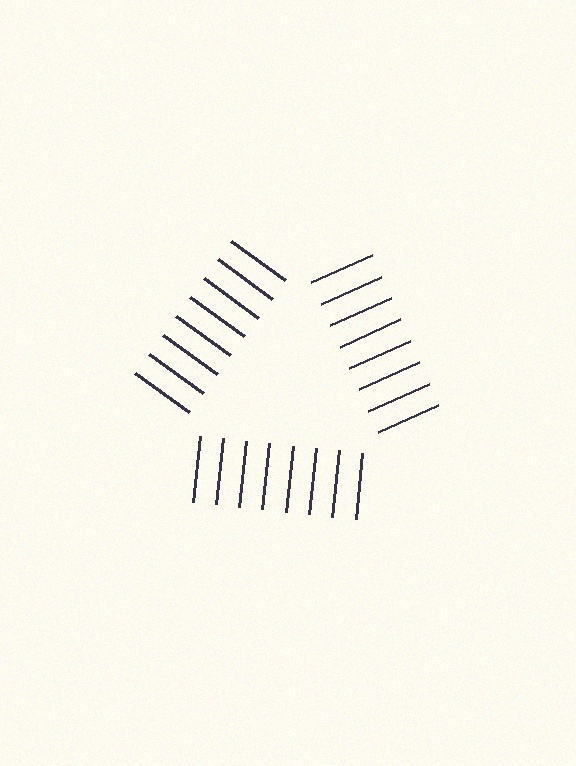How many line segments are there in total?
24 — 8 along each of the 3 edges.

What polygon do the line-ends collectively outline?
An illusory triangle — the line segments terminate on its edges but no continuous stroke is drawn.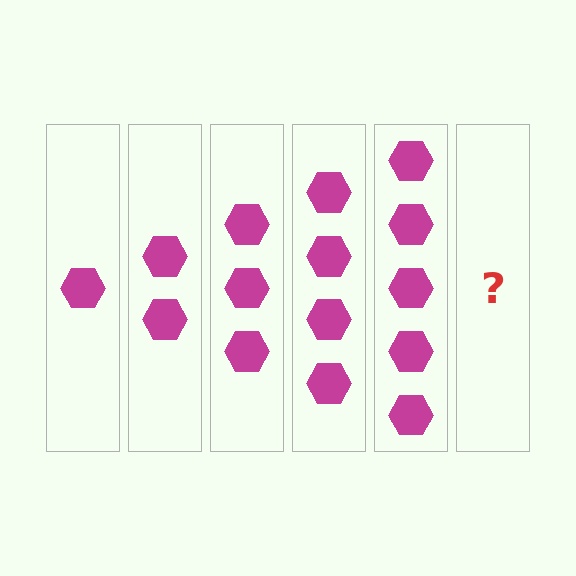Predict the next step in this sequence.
The next step is 6 hexagons.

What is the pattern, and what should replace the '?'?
The pattern is that each step adds one more hexagon. The '?' should be 6 hexagons.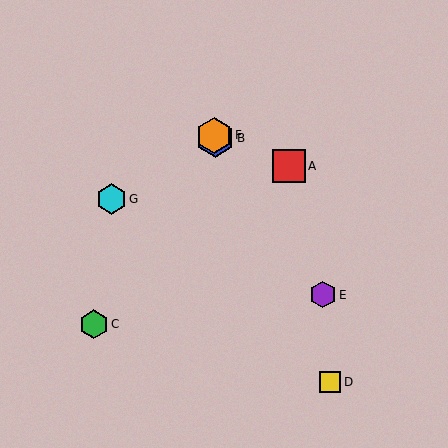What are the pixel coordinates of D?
Object D is at (330, 382).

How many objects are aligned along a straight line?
3 objects (B, D, F) are aligned along a straight line.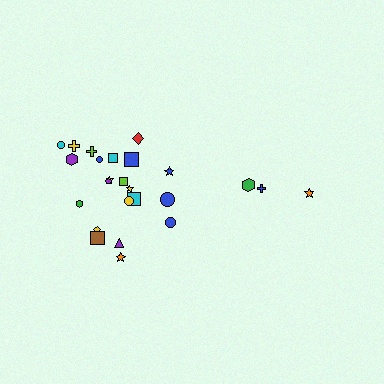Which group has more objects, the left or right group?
The left group.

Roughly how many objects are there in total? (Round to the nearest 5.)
Roughly 25 objects in total.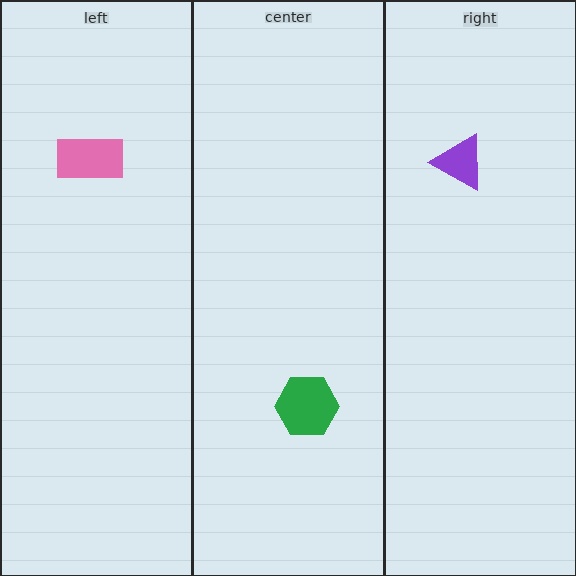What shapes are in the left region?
The pink rectangle.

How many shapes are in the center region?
1.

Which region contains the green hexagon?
The center region.